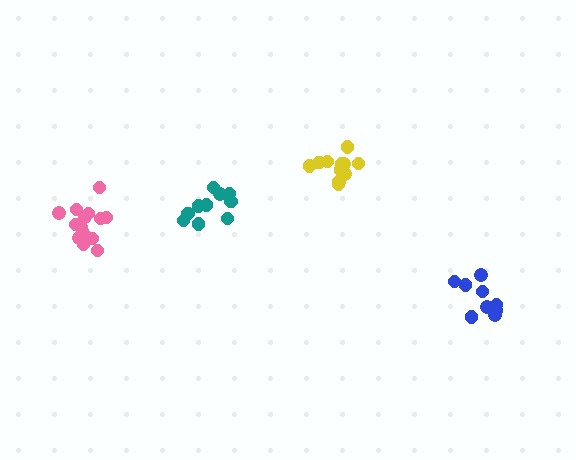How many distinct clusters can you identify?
There are 4 distinct clusters.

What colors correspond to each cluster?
The clusters are colored: pink, yellow, teal, blue.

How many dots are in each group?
Group 1: 14 dots, Group 2: 12 dots, Group 3: 10 dots, Group 4: 10 dots (46 total).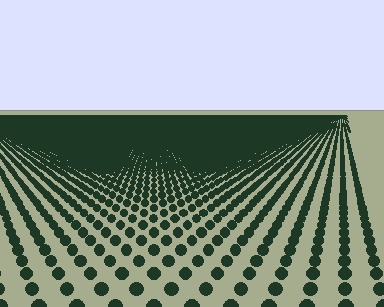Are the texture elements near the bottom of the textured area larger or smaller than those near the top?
Larger. Near the bottom, elements are closer to the viewer and appear at a bigger on-screen size.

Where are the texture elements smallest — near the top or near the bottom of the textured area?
Near the top.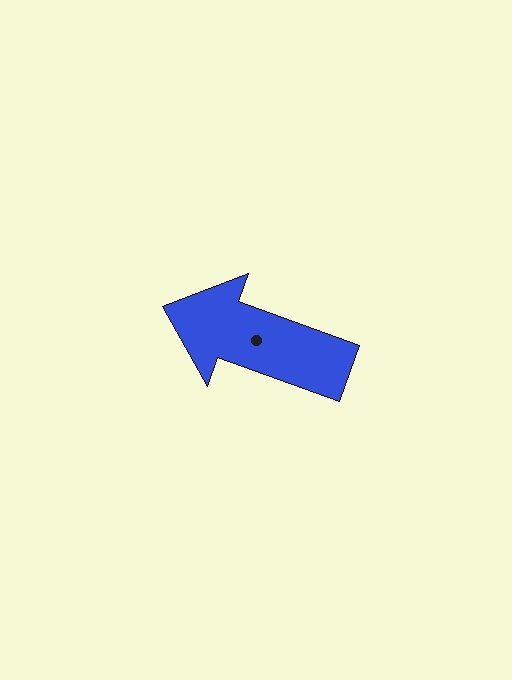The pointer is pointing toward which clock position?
Roughly 10 o'clock.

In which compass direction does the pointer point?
West.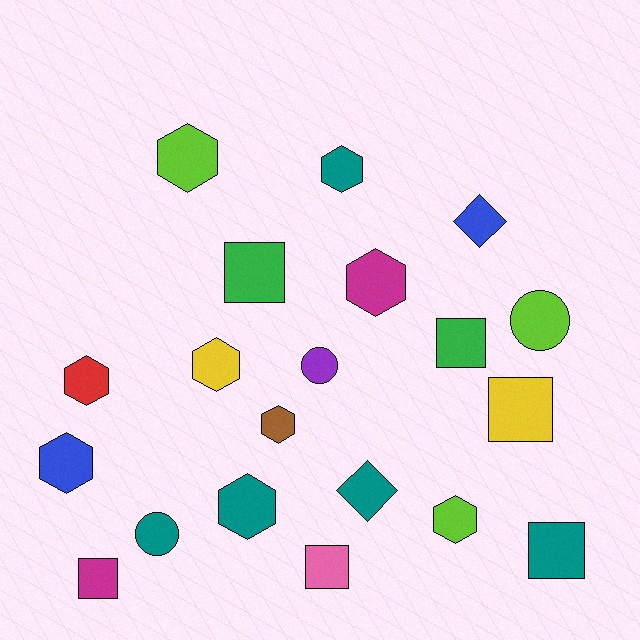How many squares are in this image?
There are 6 squares.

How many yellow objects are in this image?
There are 2 yellow objects.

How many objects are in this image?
There are 20 objects.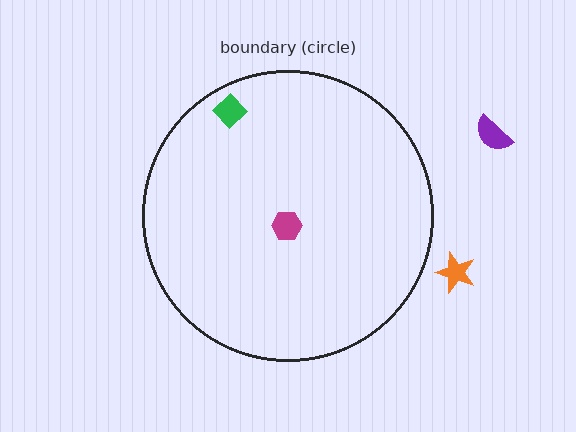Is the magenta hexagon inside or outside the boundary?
Inside.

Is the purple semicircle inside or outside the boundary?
Outside.